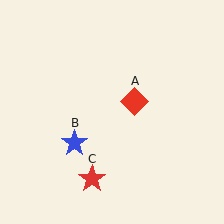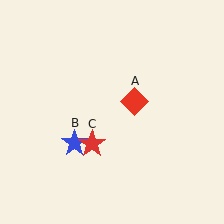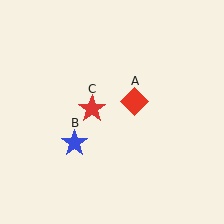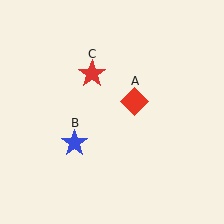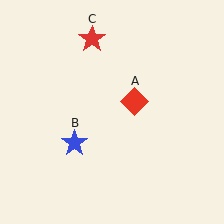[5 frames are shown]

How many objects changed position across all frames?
1 object changed position: red star (object C).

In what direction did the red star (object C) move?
The red star (object C) moved up.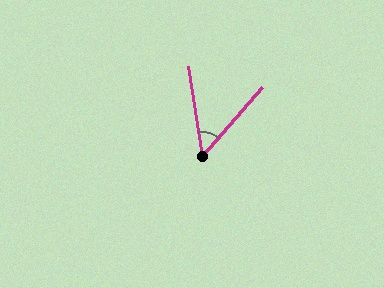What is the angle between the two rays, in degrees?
Approximately 50 degrees.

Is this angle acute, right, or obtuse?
It is acute.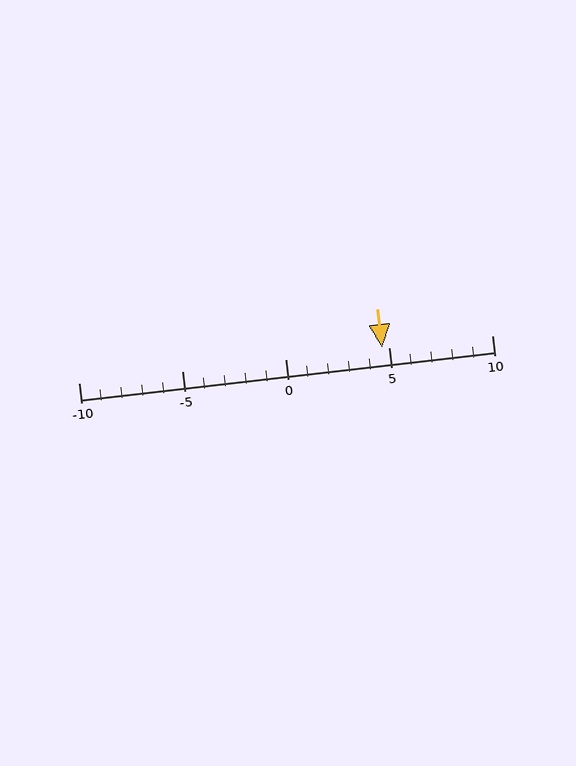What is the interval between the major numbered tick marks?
The major tick marks are spaced 5 units apart.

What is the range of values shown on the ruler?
The ruler shows values from -10 to 10.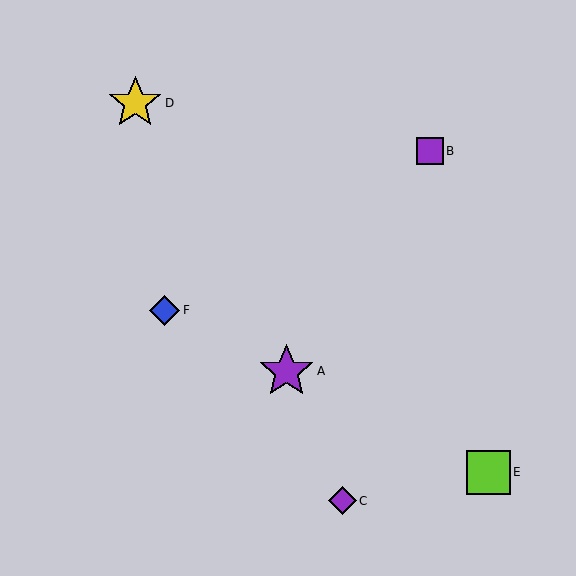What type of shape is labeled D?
Shape D is a yellow star.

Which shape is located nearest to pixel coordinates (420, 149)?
The purple square (labeled B) at (430, 151) is nearest to that location.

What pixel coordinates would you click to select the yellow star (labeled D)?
Click at (135, 103) to select the yellow star D.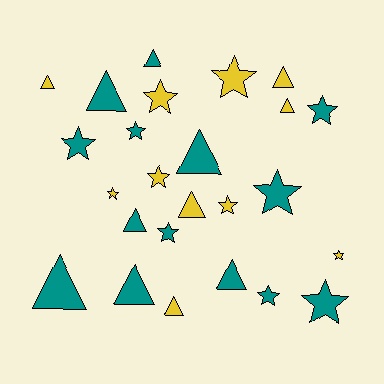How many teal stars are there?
There are 7 teal stars.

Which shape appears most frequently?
Star, with 13 objects.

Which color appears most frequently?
Teal, with 14 objects.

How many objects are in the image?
There are 25 objects.